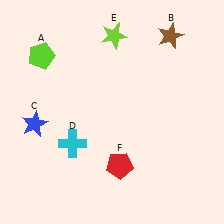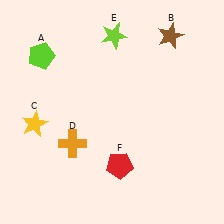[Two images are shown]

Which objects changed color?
C changed from blue to yellow. D changed from cyan to orange.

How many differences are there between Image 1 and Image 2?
There are 2 differences between the two images.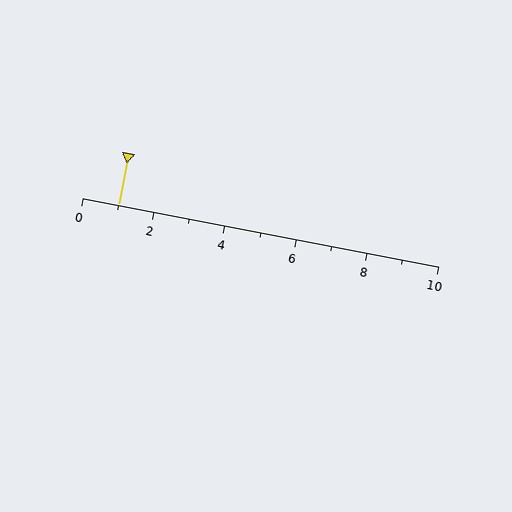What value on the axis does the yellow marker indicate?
The marker indicates approximately 1.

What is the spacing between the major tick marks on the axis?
The major ticks are spaced 2 apart.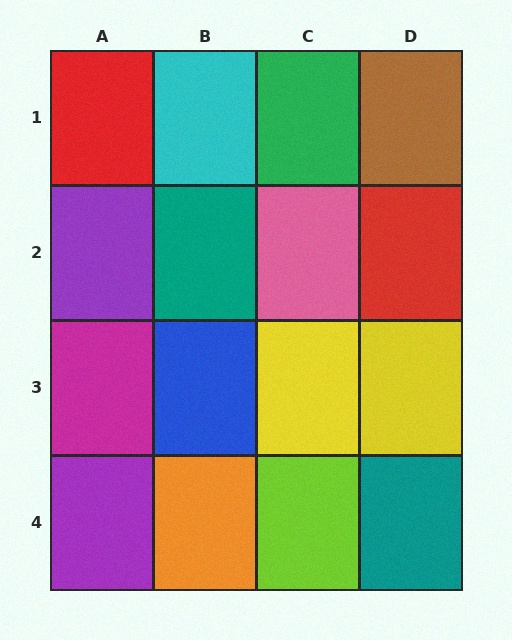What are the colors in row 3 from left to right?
Magenta, blue, yellow, yellow.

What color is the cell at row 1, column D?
Brown.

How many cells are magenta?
1 cell is magenta.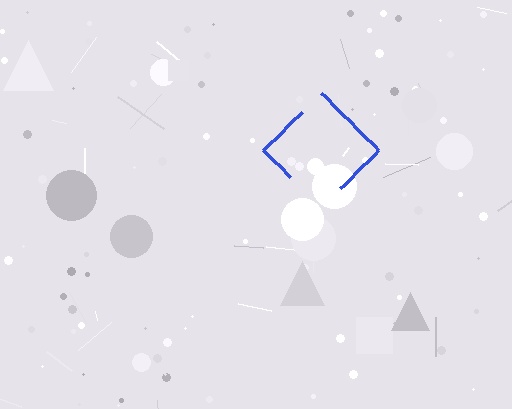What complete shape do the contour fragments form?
The contour fragments form a diamond.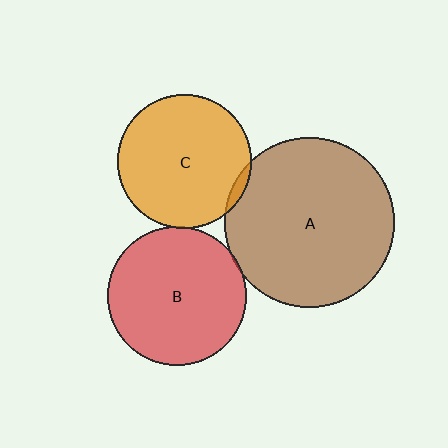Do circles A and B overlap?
Yes.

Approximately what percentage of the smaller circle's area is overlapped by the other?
Approximately 5%.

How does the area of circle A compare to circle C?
Approximately 1.6 times.